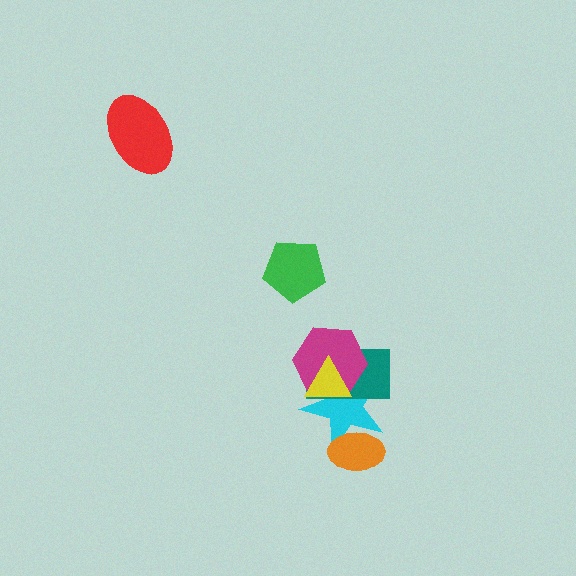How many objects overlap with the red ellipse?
0 objects overlap with the red ellipse.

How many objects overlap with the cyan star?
4 objects overlap with the cyan star.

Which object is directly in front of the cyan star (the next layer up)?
The teal rectangle is directly in front of the cyan star.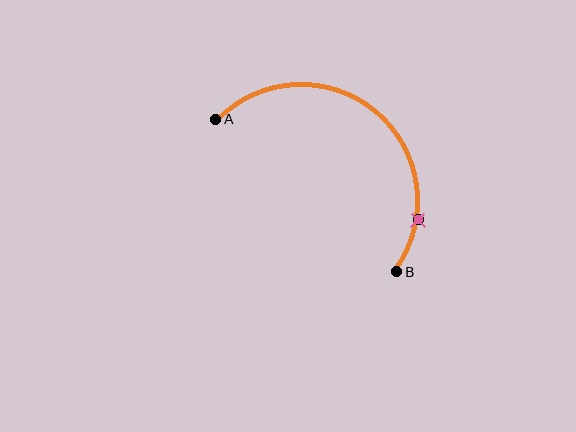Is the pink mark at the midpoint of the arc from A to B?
No. The pink mark lies on the arc but is closer to endpoint B. The arc midpoint would be at the point on the curve equidistant along the arc from both A and B.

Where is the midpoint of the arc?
The arc midpoint is the point on the curve farthest from the straight line joining A and B. It sits above and to the right of that line.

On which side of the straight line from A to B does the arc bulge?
The arc bulges above and to the right of the straight line connecting A and B.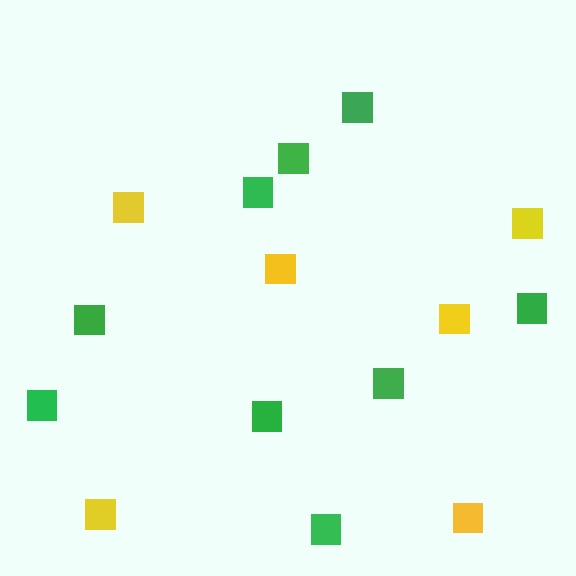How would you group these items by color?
There are 2 groups: one group of yellow squares (6) and one group of green squares (9).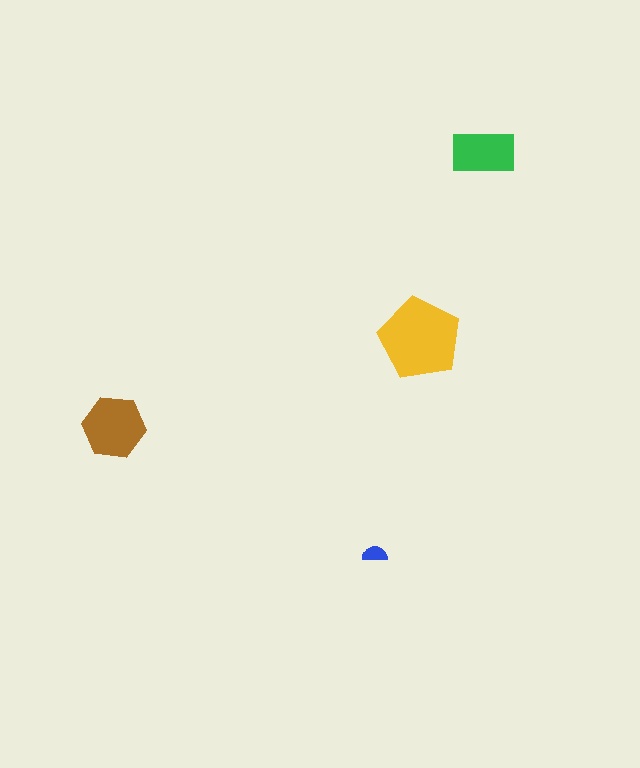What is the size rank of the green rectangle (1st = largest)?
3rd.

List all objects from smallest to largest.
The blue semicircle, the green rectangle, the brown hexagon, the yellow pentagon.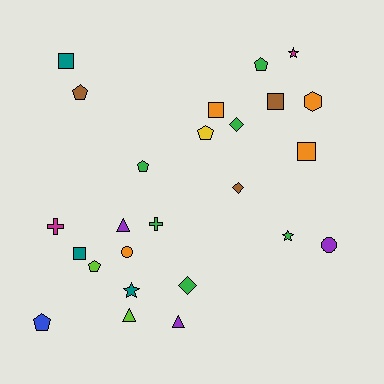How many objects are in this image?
There are 25 objects.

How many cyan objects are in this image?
There are no cyan objects.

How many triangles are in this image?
There are 3 triangles.